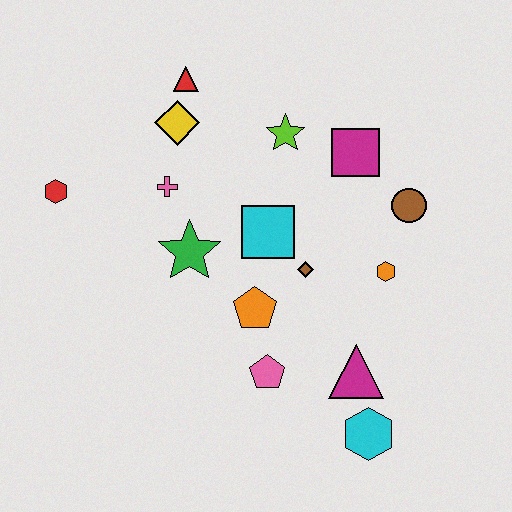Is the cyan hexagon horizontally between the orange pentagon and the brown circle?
Yes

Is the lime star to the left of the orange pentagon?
No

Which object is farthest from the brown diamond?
The red hexagon is farthest from the brown diamond.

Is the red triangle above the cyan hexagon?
Yes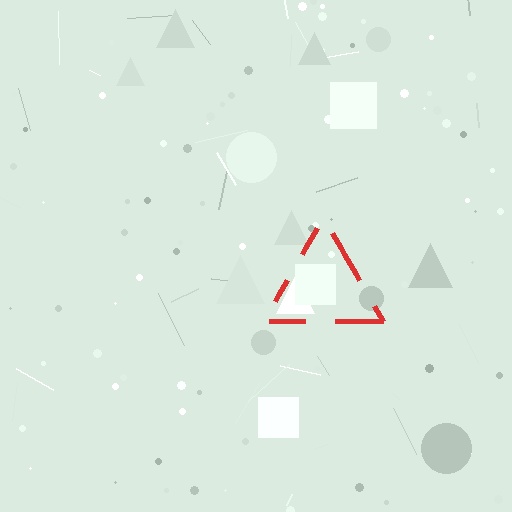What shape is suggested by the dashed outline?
The dashed outline suggests a triangle.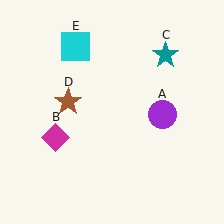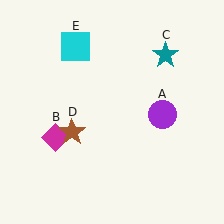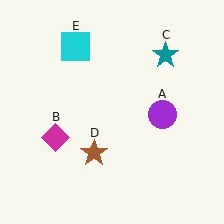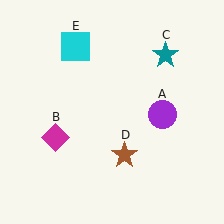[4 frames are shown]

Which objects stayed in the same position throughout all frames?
Purple circle (object A) and magenta diamond (object B) and teal star (object C) and cyan square (object E) remained stationary.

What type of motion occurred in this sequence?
The brown star (object D) rotated counterclockwise around the center of the scene.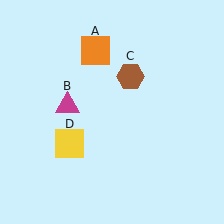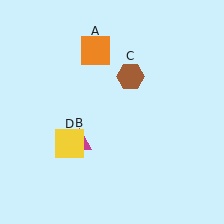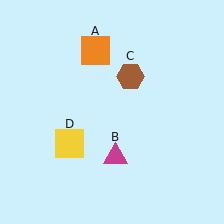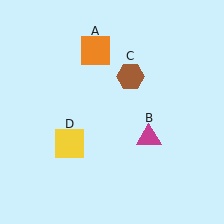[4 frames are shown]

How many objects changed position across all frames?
1 object changed position: magenta triangle (object B).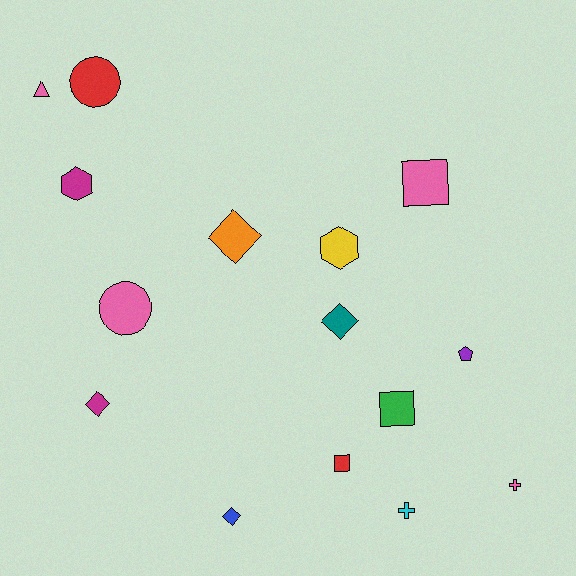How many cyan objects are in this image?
There is 1 cyan object.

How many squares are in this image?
There are 3 squares.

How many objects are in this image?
There are 15 objects.